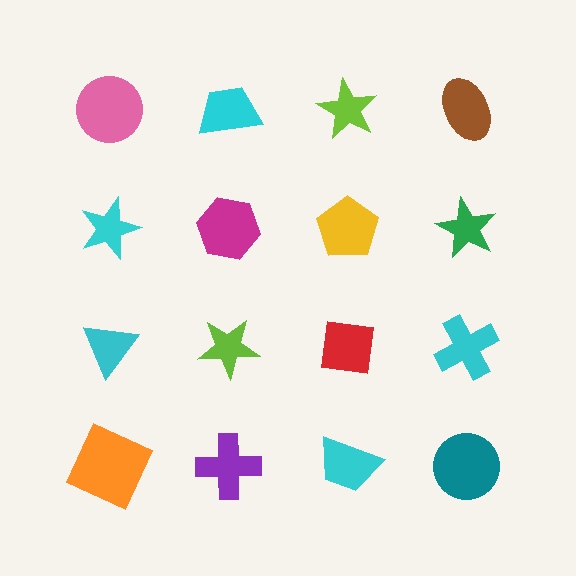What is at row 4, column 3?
A cyan trapezoid.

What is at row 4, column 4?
A teal circle.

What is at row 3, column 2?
A lime star.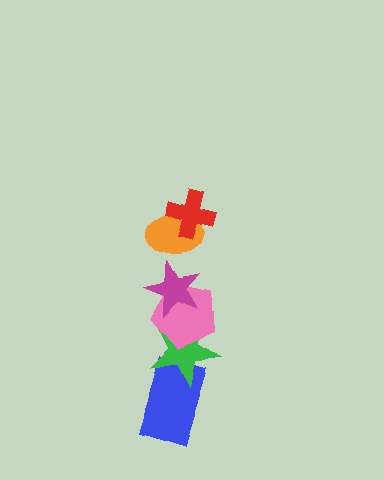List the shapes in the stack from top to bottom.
From top to bottom: the red cross, the orange ellipse, the magenta star, the pink pentagon, the green star, the blue rectangle.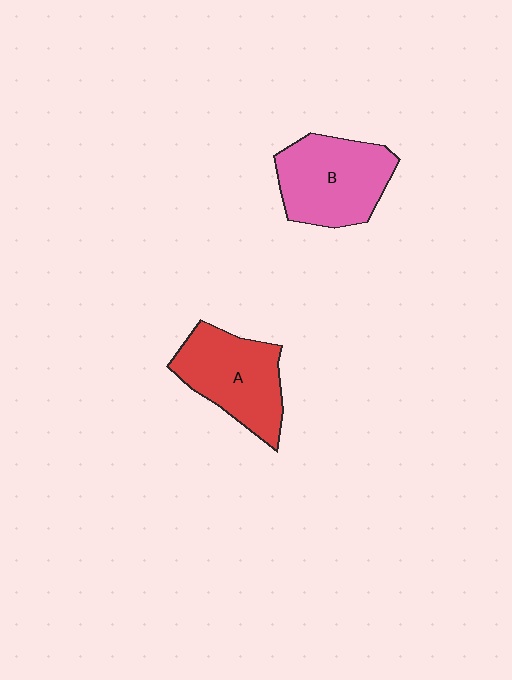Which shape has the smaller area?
Shape A (red).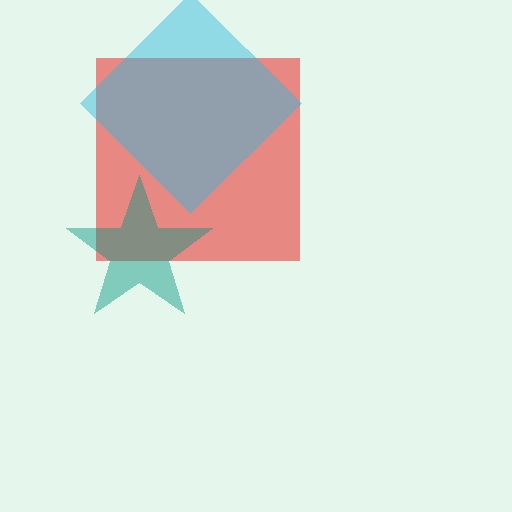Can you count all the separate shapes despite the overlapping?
Yes, there are 3 separate shapes.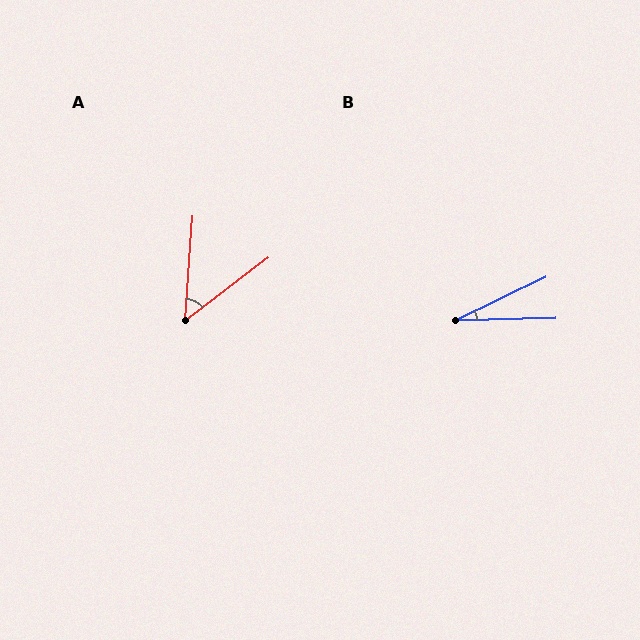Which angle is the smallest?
B, at approximately 24 degrees.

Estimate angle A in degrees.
Approximately 49 degrees.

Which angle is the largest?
A, at approximately 49 degrees.